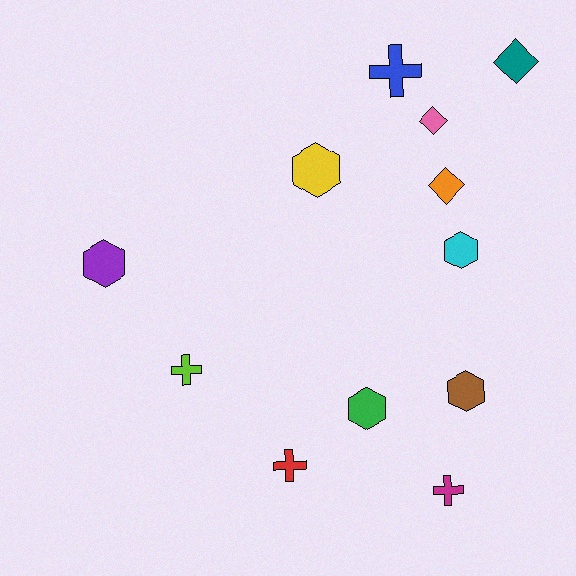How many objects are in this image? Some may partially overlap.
There are 12 objects.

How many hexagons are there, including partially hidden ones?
There are 5 hexagons.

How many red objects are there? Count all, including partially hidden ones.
There is 1 red object.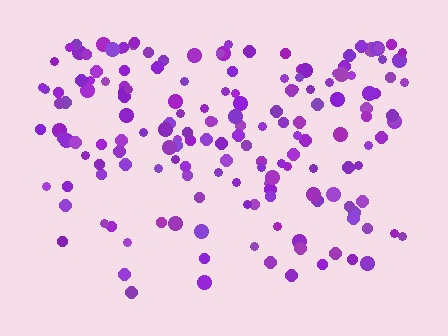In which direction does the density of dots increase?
From bottom to top, with the top side densest.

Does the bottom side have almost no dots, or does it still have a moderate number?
Still a moderate number, just noticeably fewer than the top.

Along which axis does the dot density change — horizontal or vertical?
Vertical.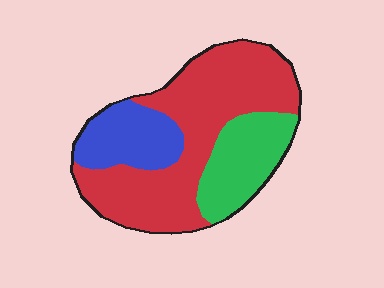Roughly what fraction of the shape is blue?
Blue takes up about one fifth (1/5) of the shape.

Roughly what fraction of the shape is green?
Green covers around 25% of the shape.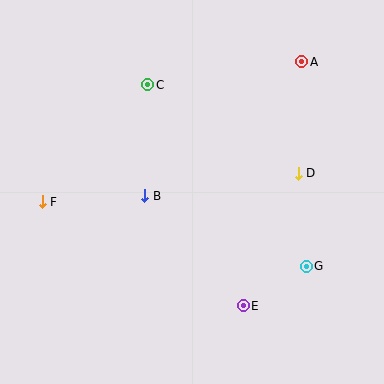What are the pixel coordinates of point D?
Point D is at (298, 173).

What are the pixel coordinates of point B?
Point B is at (145, 196).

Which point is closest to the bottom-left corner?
Point F is closest to the bottom-left corner.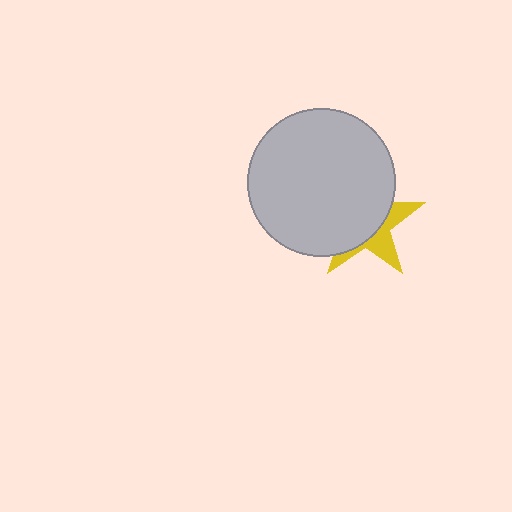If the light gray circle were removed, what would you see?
You would see the complete yellow star.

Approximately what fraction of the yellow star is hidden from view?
Roughly 66% of the yellow star is hidden behind the light gray circle.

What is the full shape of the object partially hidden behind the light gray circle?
The partially hidden object is a yellow star.